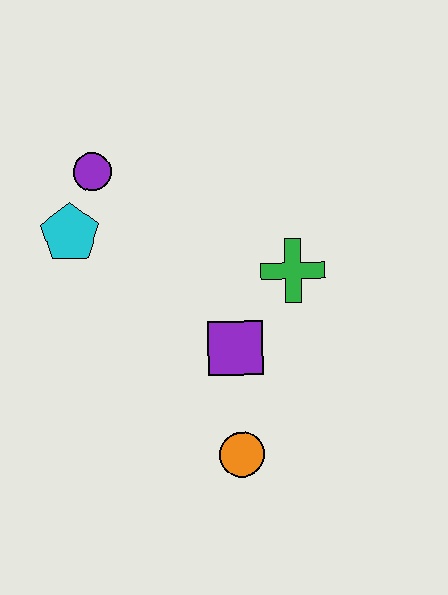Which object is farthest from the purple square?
The purple circle is farthest from the purple square.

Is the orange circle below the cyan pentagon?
Yes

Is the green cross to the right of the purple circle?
Yes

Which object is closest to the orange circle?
The purple square is closest to the orange circle.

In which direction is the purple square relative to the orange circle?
The purple square is above the orange circle.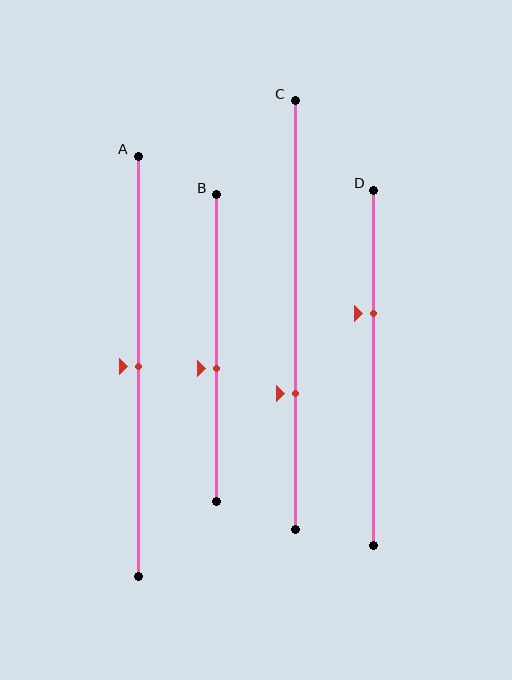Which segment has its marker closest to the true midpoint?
Segment A has its marker closest to the true midpoint.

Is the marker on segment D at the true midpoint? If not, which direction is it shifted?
No, the marker on segment D is shifted upward by about 15% of the segment length.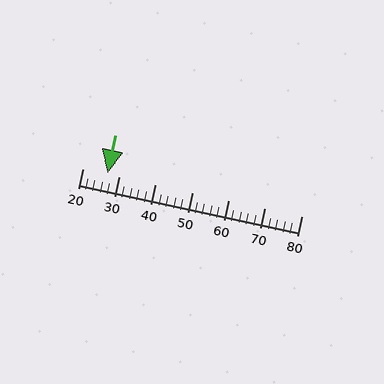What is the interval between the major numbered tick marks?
The major tick marks are spaced 10 units apart.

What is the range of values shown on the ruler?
The ruler shows values from 20 to 80.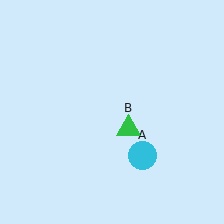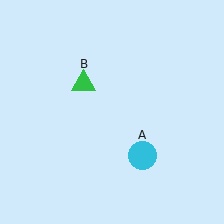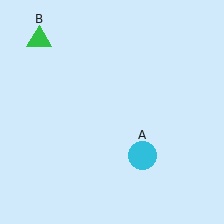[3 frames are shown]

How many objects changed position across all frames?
1 object changed position: green triangle (object B).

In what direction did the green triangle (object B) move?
The green triangle (object B) moved up and to the left.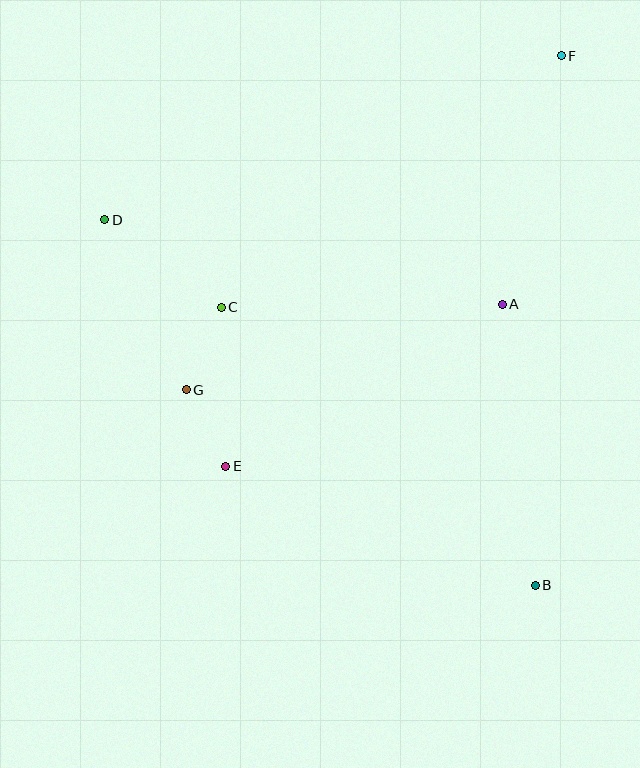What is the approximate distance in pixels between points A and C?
The distance between A and C is approximately 281 pixels.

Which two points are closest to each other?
Points E and G are closest to each other.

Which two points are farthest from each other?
Points B and D are farthest from each other.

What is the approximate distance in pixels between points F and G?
The distance between F and G is approximately 502 pixels.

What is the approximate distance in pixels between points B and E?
The distance between B and E is approximately 332 pixels.